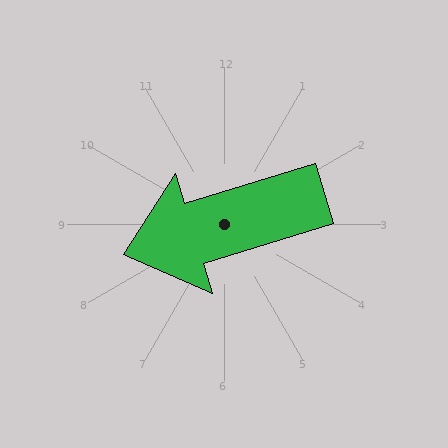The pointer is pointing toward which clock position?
Roughly 8 o'clock.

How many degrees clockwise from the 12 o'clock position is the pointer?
Approximately 253 degrees.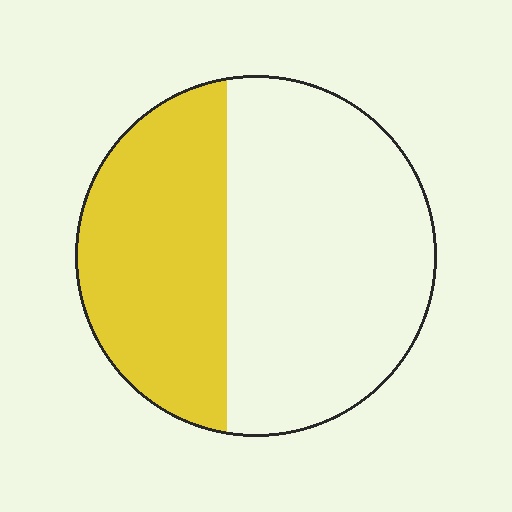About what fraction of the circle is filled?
About two fifths (2/5).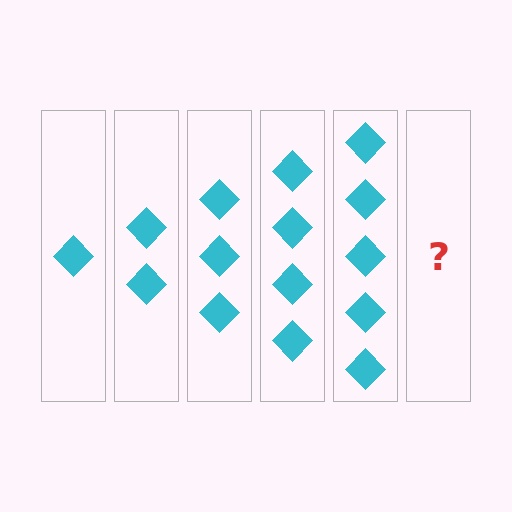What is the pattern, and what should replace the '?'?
The pattern is that each step adds one more diamond. The '?' should be 6 diamonds.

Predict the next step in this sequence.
The next step is 6 diamonds.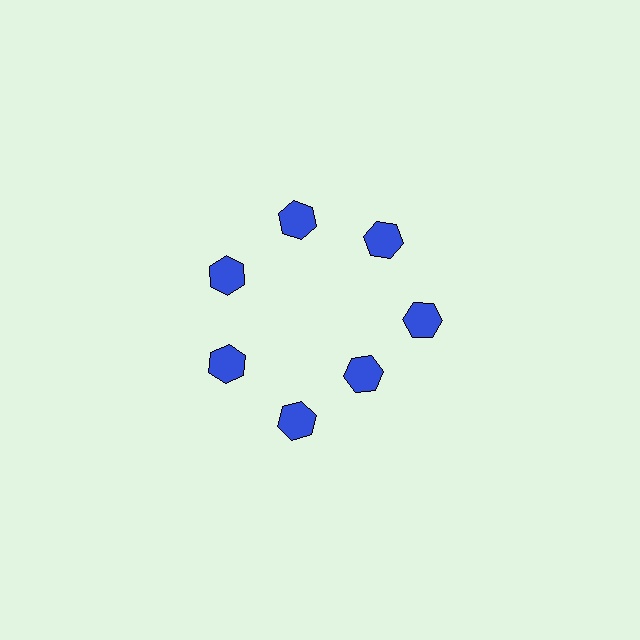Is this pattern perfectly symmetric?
No. The 7 blue hexagons are arranged in a ring, but one element near the 5 o'clock position is pulled inward toward the center, breaking the 7-fold rotational symmetry.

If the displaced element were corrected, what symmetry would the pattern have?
It would have 7-fold rotational symmetry — the pattern would map onto itself every 51 degrees.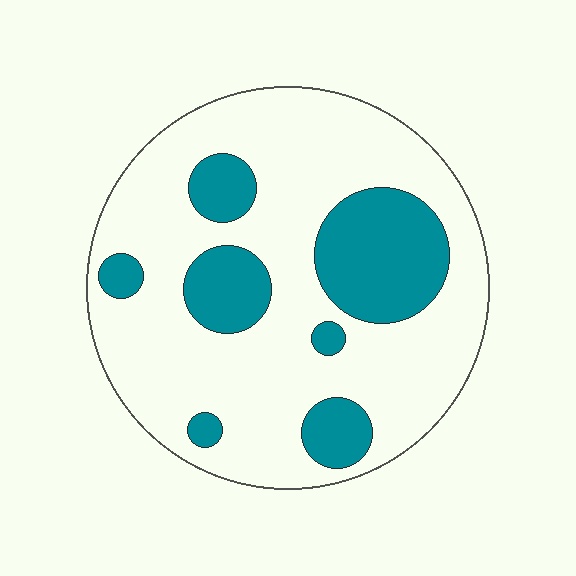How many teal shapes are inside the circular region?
7.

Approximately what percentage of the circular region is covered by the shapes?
Approximately 25%.